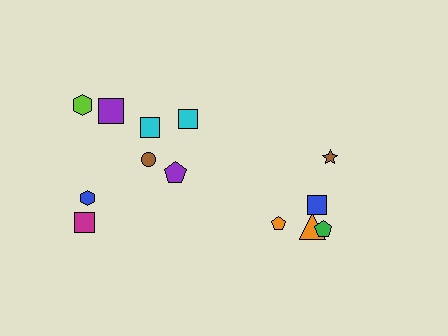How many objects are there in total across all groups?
There are 13 objects.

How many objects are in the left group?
There are 8 objects.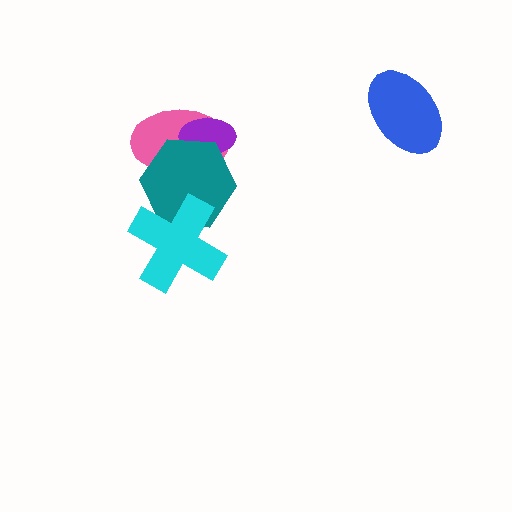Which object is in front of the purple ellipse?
The teal hexagon is in front of the purple ellipse.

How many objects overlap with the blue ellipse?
0 objects overlap with the blue ellipse.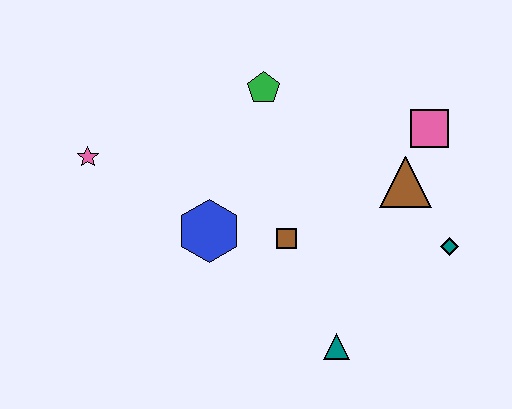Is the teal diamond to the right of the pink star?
Yes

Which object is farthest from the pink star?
The teal diamond is farthest from the pink star.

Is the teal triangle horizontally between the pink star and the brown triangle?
Yes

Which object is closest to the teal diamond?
The brown triangle is closest to the teal diamond.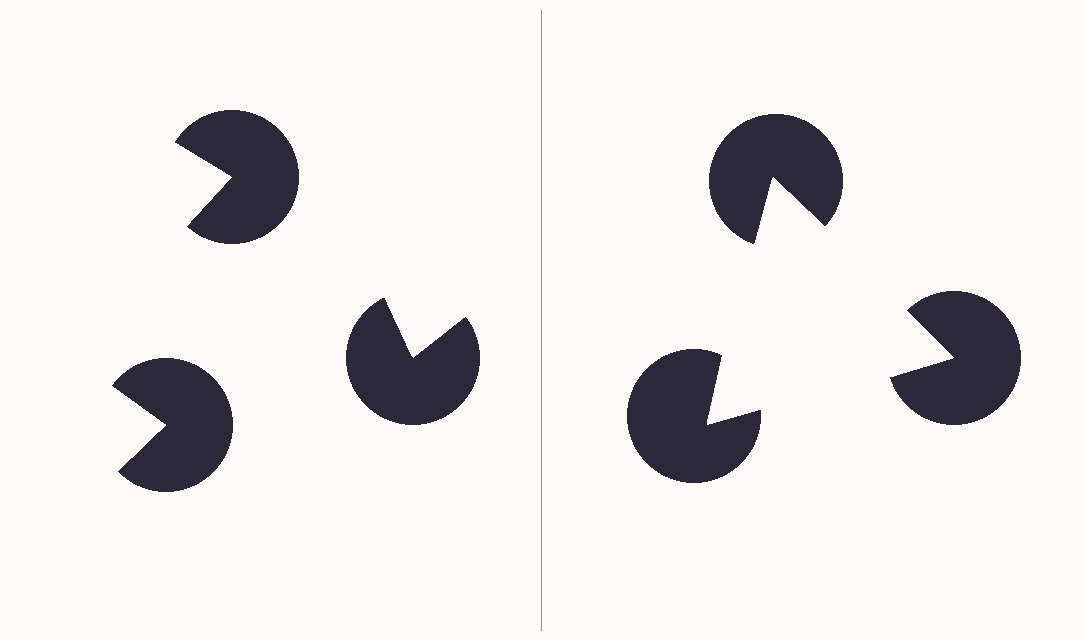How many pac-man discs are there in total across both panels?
6 — 3 on each side.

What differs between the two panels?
The pac-man discs are positioned identically on both sides; only the wedge orientations differ. On the right they align to a triangle; on the left they are misaligned.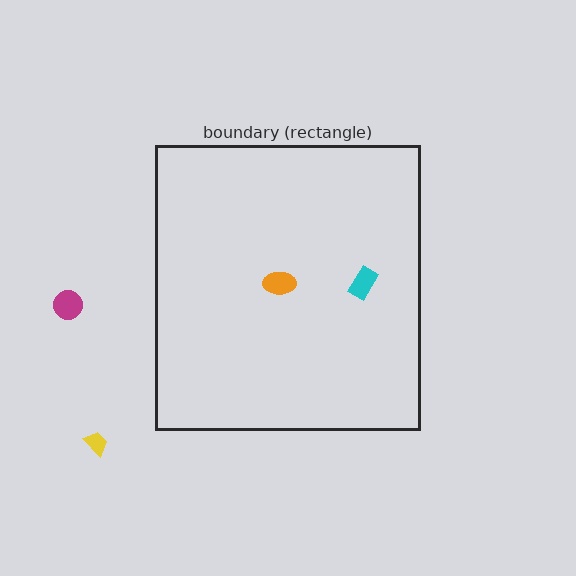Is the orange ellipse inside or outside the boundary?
Inside.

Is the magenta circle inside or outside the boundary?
Outside.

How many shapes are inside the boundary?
2 inside, 2 outside.